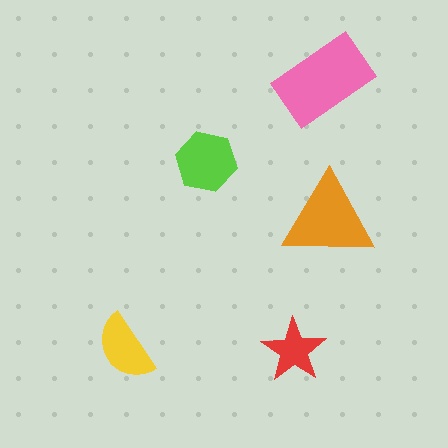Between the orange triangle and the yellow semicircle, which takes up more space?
The orange triangle.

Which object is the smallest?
The red star.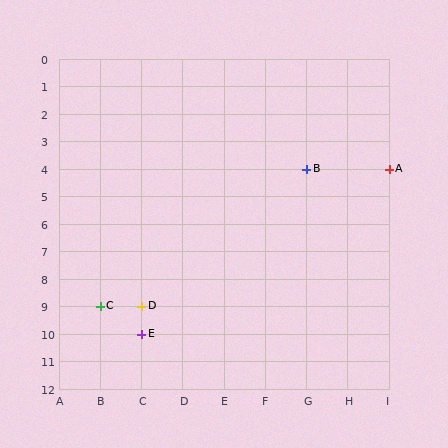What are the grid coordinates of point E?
Point E is at grid coordinates (C, 10).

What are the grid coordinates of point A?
Point A is at grid coordinates (I, 4).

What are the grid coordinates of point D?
Point D is at grid coordinates (C, 9).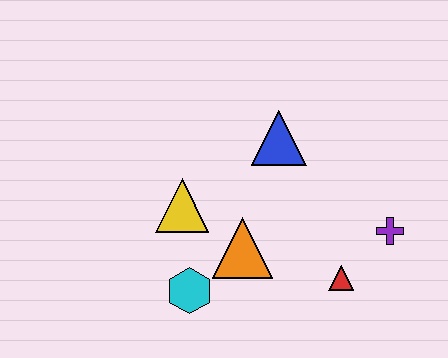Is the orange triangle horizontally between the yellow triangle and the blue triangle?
Yes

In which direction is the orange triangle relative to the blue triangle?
The orange triangle is below the blue triangle.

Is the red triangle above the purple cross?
No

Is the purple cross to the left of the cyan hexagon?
No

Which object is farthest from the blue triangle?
The cyan hexagon is farthest from the blue triangle.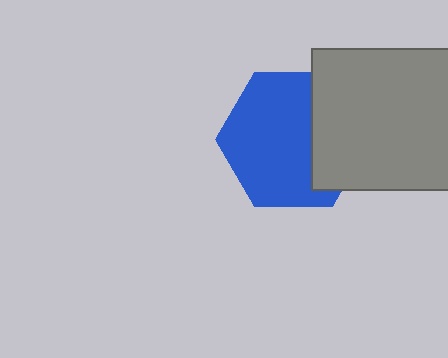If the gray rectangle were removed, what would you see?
You would see the complete blue hexagon.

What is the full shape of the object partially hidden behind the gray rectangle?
The partially hidden object is a blue hexagon.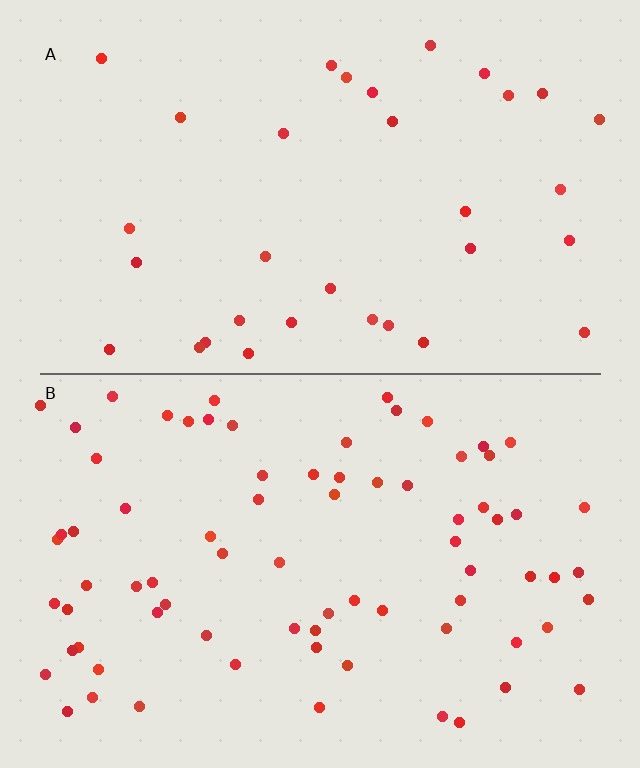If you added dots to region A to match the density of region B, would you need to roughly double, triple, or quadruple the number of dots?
Approximately double.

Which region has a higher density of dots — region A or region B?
B (the bottom).